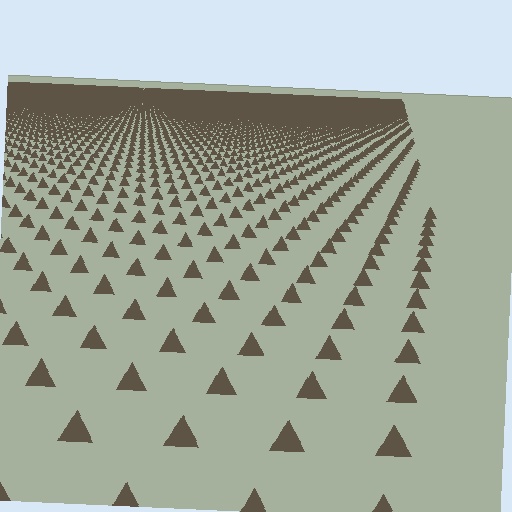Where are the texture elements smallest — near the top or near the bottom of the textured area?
Near the top.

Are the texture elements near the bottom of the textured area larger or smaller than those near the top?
Larger. Near the bottom, elements are closer to the viewer and appear at a bigger on-screen size.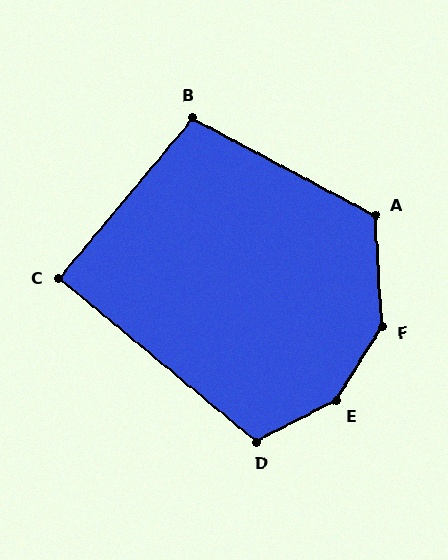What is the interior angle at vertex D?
Approximately 113 degrees (obtuse).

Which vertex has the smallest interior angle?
C, at approximately 90 degrees.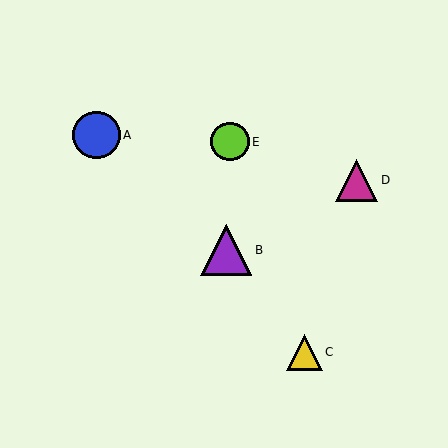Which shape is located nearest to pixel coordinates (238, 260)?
The purple triangle (labeled B) at (226, 250) is nearest to that location.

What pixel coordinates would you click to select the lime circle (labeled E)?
Click at (230, 142) to select the lime circle E.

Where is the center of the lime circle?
The center of the lime circle is at (230, 142).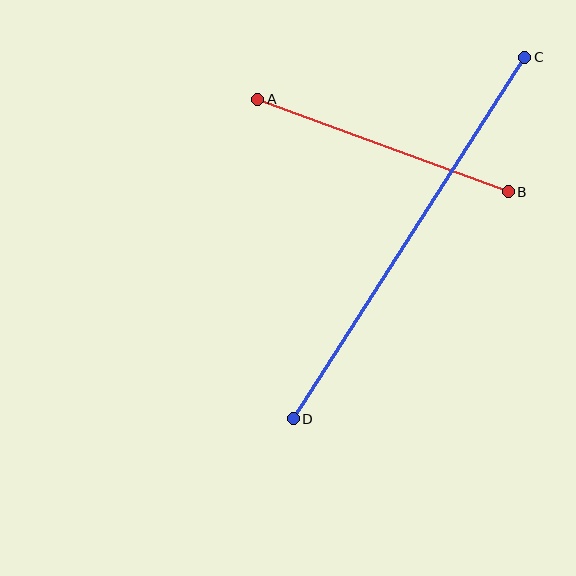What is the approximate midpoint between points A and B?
The midpoint is at approximately (383, 146) pixels.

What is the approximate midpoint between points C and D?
The midpoint is at approximately (409, 238) pixels.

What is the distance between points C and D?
The distance is approximately 429 pixels.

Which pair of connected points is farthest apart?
Points C and D are farthest apart.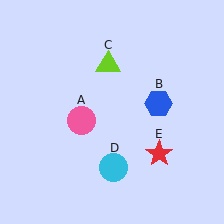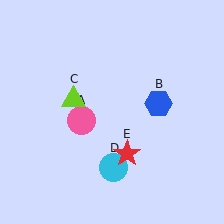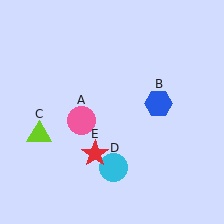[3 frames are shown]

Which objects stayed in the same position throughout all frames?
Pink circle (object A) and blue hexagon (object B) and cyan circle (object D) remained stationary.